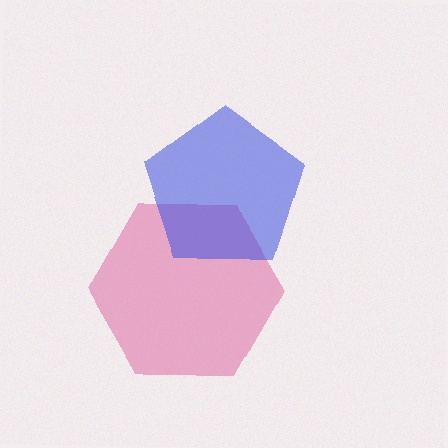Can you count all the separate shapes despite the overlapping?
Yes, there are 2 separate shapes.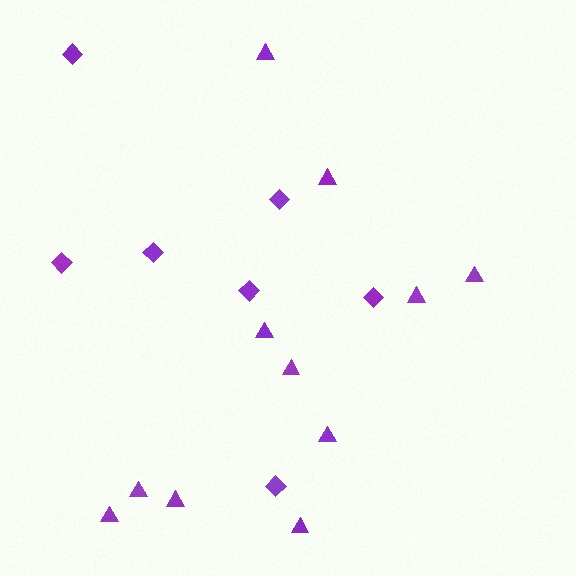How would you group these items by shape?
There are 2 groups: one group of diamonds (7) and one group of triangles (11).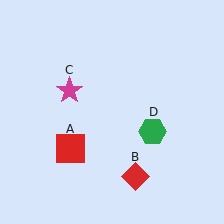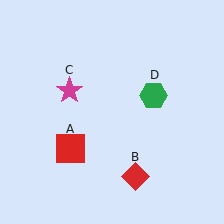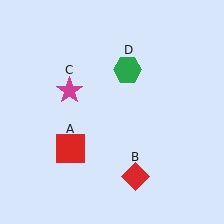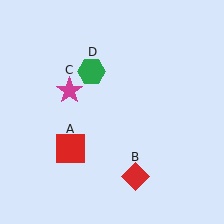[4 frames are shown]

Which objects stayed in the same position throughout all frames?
Red square (object A) and red diamond (object B) and magenta star (object C) remained stationary.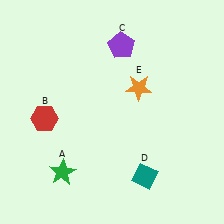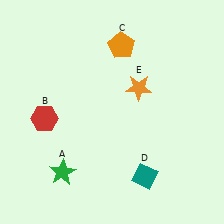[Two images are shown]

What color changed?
The pentagon (C) changed from purple in Image 1 to orange in Image 2.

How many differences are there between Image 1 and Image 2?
There is 1 difference between the two images.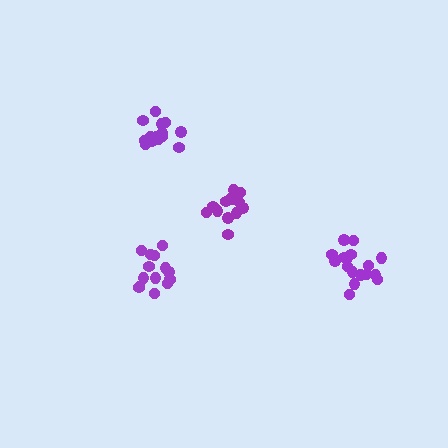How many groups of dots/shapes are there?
There are 4 groups.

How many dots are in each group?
Group 1: 17 dots, Group 2: 17 dots, Group 3: 14 dots, Group 4: 13 dots (61 total).